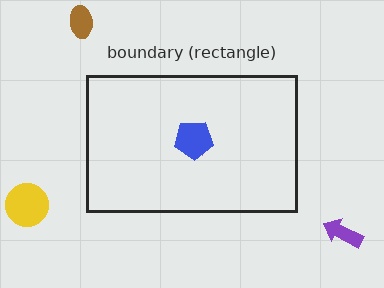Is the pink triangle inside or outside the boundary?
Inside.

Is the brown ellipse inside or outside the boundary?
Outside.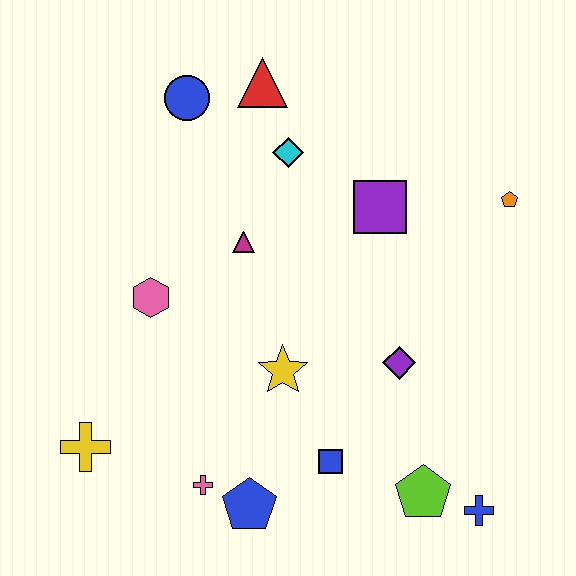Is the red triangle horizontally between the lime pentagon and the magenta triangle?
Yes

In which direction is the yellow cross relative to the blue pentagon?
The yellow cross is to the left of the blue pentagon.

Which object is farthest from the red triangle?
The blue cross is farthest from the red triangle.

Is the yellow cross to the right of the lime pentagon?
No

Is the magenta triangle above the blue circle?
No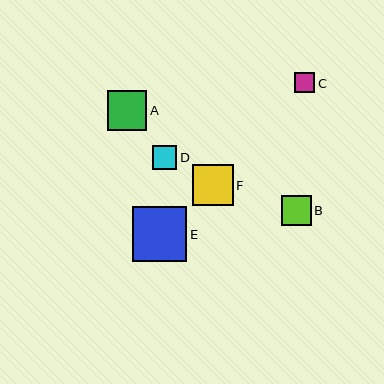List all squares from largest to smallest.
From largest to smallest: E, F, A, B, D, C.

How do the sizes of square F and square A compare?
Square F and square A are approximately the same size.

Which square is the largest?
Square E is the largest with a size of approximately 54 pixels.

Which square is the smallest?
Square C is the smallest with a size of approximately 20 pixels.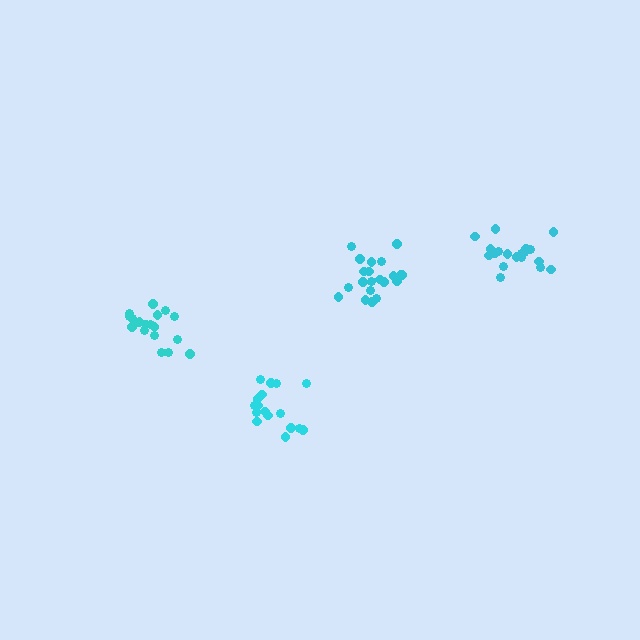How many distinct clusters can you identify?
There are 4 distinct clusters.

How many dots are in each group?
Group 1: 19 dots, Group 2: 21 dots, Group 3: 19 dots, Group 4: 18 dots (77 total).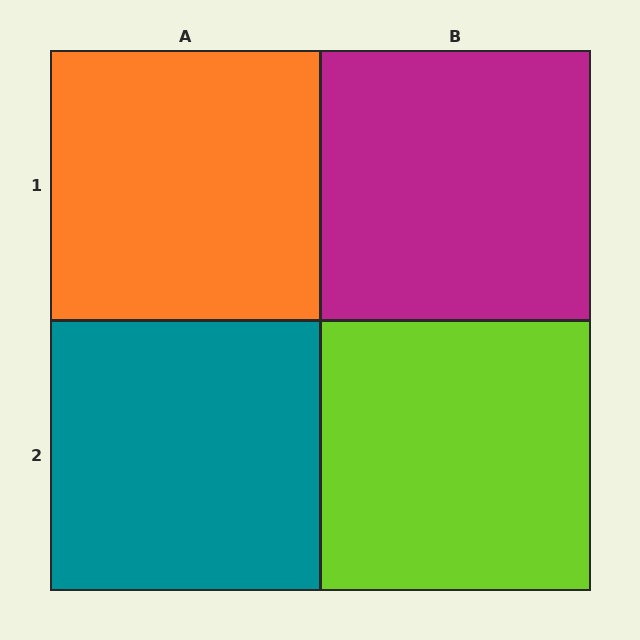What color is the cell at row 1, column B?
Magenta.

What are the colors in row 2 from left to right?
Teal, lime.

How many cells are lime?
1 cell is lime.